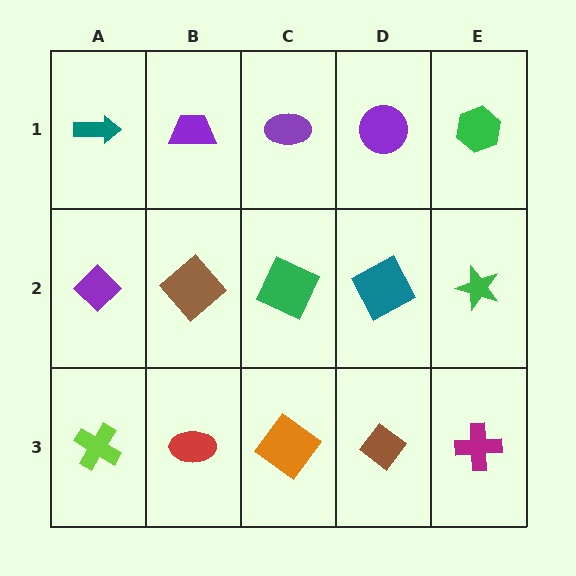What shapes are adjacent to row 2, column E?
A green hexagon (row 1, column E), a magenta cross (row 3, column E), a teal square (row 2, column D).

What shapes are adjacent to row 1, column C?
A green square (row 2, column C), a purple trapezoid (row 1, column B), a purple circle (row 1, column D).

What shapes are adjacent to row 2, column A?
A teal arrow (row 1, column A), a lime cross (row 3, column A), a brown diamond (row 2, column B).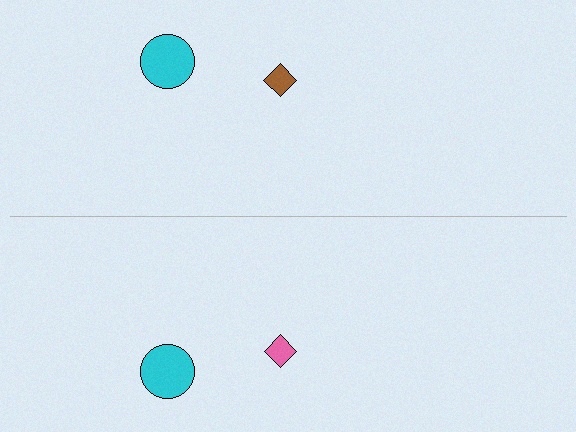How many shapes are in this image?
There are 4 shapes in this image.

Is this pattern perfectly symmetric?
No, the pattern is not perfectly symmetric. The pink diamond on the bottom side breaks the symmetry — its mirror counterpart is brown.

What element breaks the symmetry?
The pink diamond on the bottom side breaks the symmetry — its mirror counterpart is brown.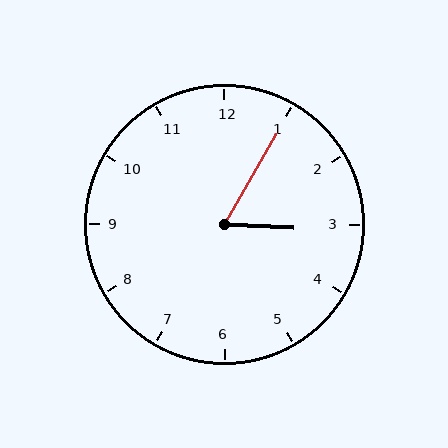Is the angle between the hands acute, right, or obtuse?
It is acute.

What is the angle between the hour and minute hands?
Approximately 62 degrees.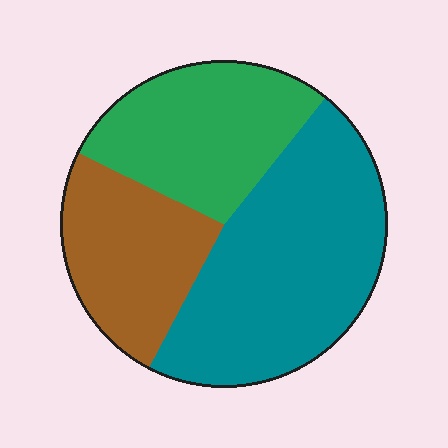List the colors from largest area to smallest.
From largest to smallest: teal, green, brown.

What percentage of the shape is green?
Green covers about 30% of the shape.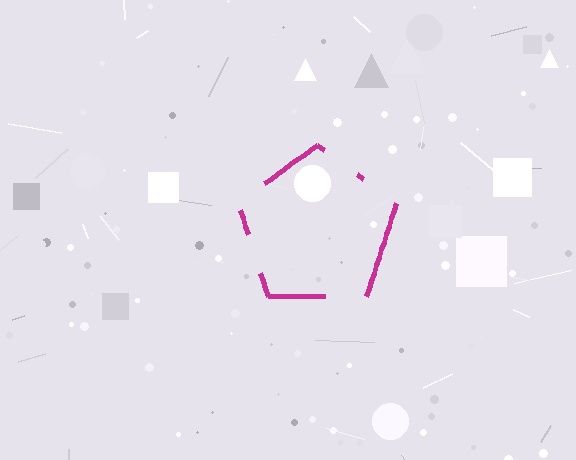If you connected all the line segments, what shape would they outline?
They would outline a pentagon.